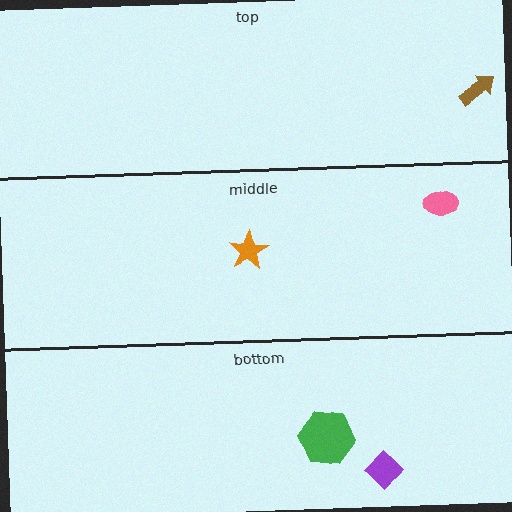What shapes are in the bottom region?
The green hexagon, the purple diamond.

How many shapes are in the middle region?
2.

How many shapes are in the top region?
1.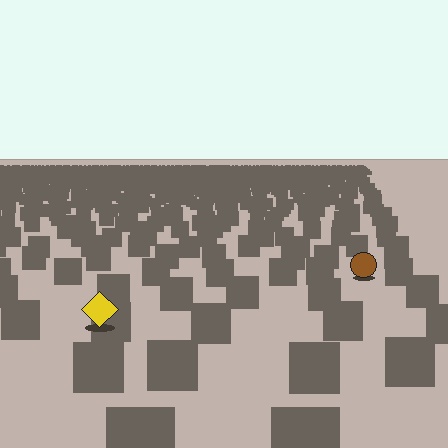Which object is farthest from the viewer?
The brown circle is farthest from the viewer. It appears smaller and the ground texture around it is denser.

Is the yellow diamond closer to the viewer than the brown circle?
Yes. The yellow diamond is closer — you can tell from the texture gradient: the ground texture is coarser near it.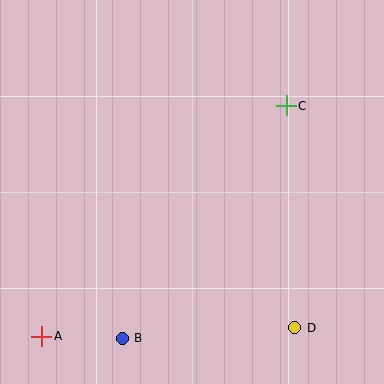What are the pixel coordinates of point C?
Point C is at (286, 106).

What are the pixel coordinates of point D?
Point D is at (295, 328).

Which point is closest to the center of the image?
Point C at (286, 106) is closest to the center.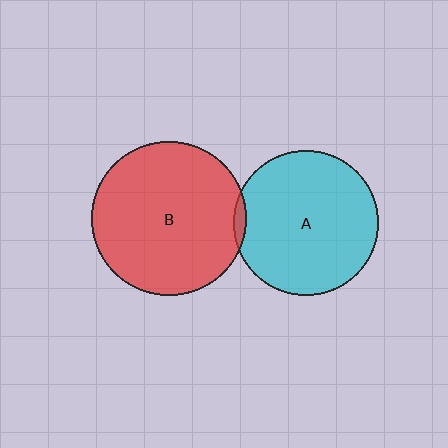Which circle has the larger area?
Circle B (red).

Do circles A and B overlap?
Yes.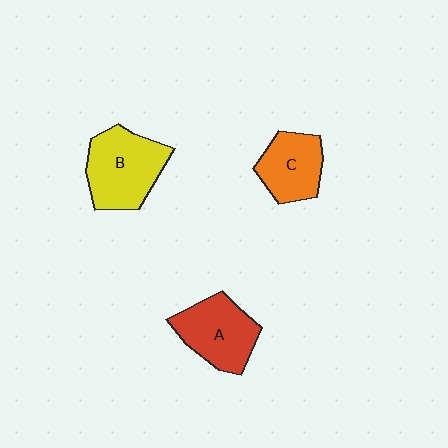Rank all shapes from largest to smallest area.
From largest to smallest: B (yellow), A (red), C (orange).